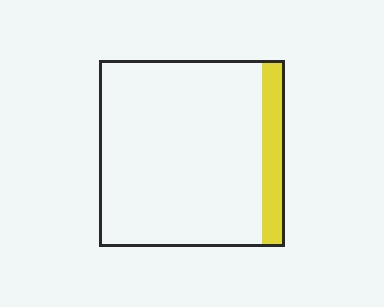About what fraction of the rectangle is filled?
About one eighth (1/8).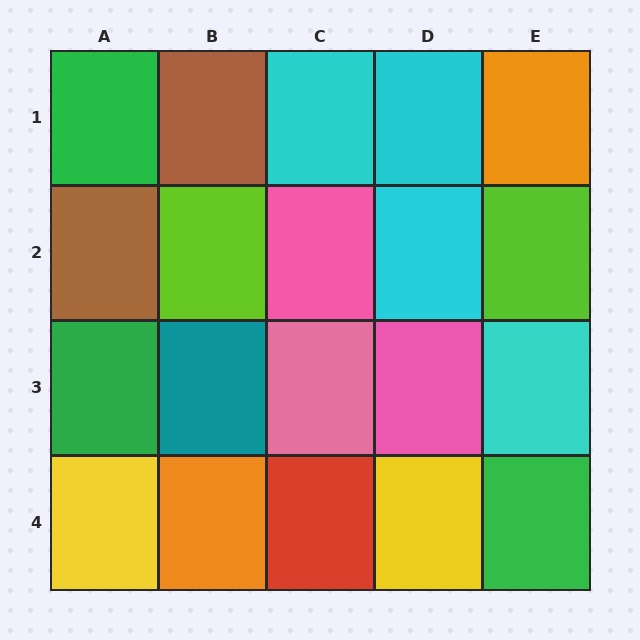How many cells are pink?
3 cells are pink.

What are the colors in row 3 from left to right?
Green, teal, pink, pink, cyan.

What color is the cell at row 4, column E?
Green.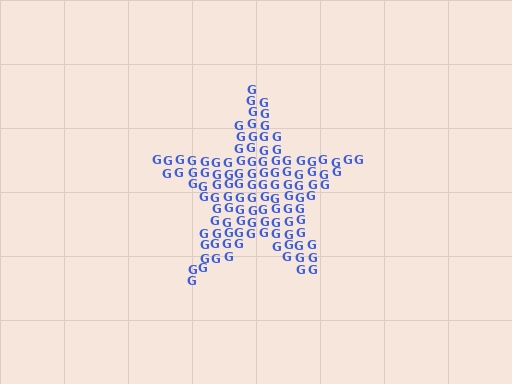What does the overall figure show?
The overall figure shows a star.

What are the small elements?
The small elements are letter G's.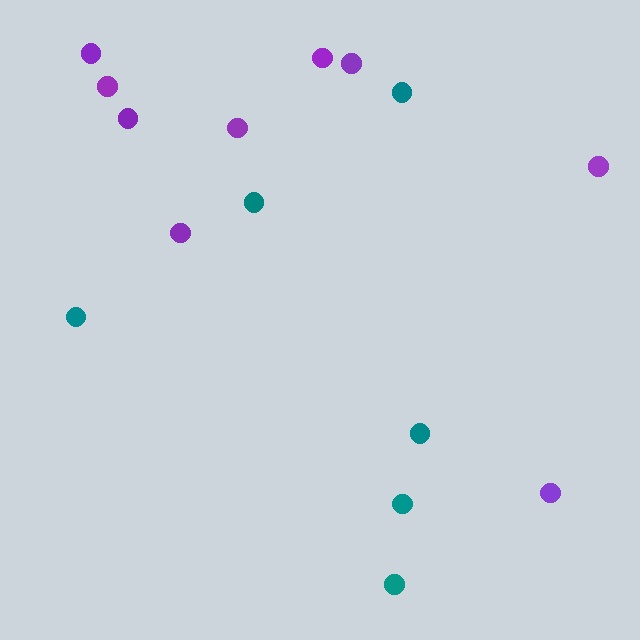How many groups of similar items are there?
There are 2 groups: one group of purple circles (9) and one group of teal circles (6).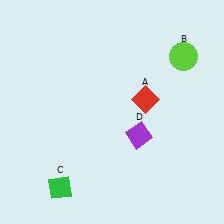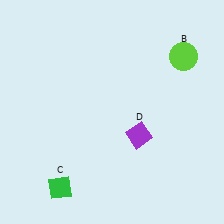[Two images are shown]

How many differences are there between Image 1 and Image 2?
There is 1 difference between the two images.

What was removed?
The red diamond (A) was removed in Image 2.